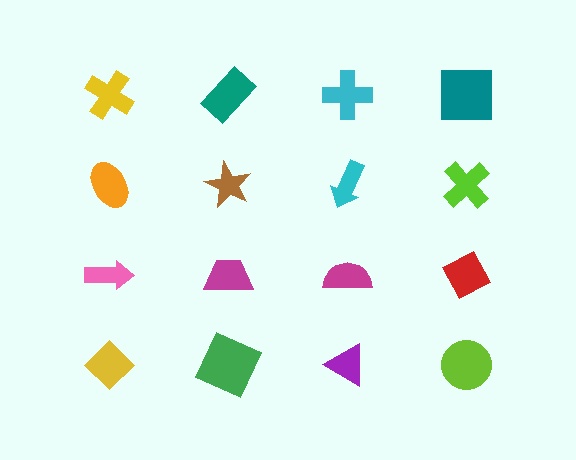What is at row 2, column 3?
A cyan arrow.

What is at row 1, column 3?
A cyan cross.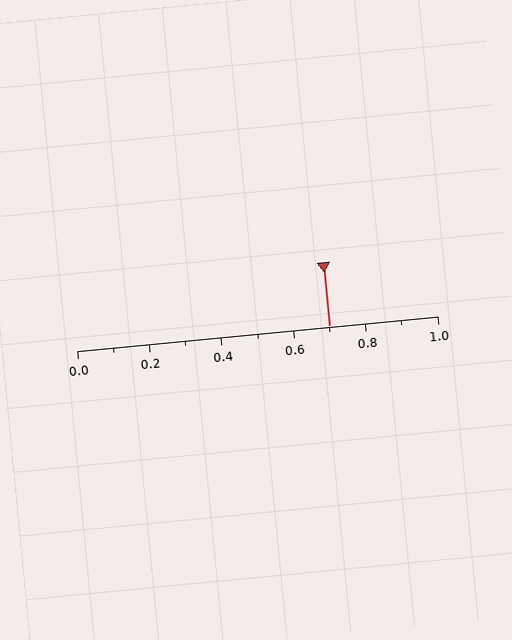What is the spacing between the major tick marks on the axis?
The major ticks are spaced 0.2 apart.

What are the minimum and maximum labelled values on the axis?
The axis runs from 0.0 to 1.0.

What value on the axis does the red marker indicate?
The marker indicates approximately 0.7.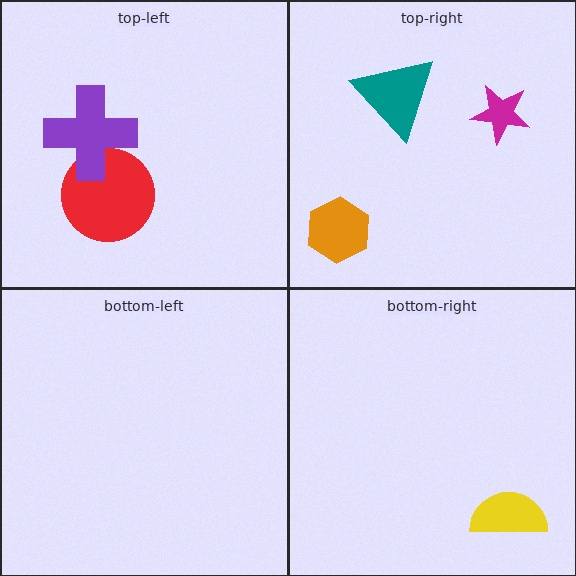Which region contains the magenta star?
The top-right region.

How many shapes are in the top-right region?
3.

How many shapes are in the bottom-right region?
1.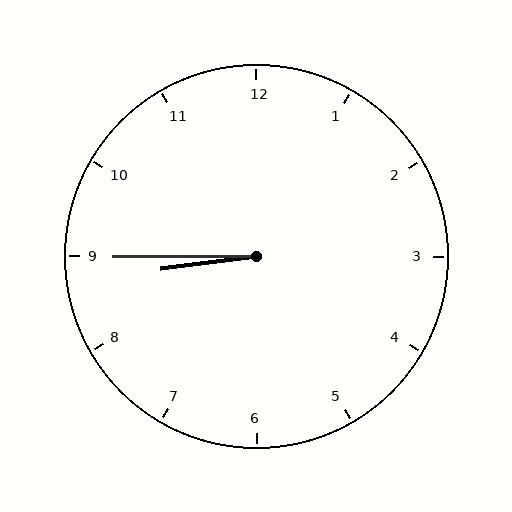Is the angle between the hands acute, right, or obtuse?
It is acute.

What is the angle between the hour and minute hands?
Approximately 8 degrees.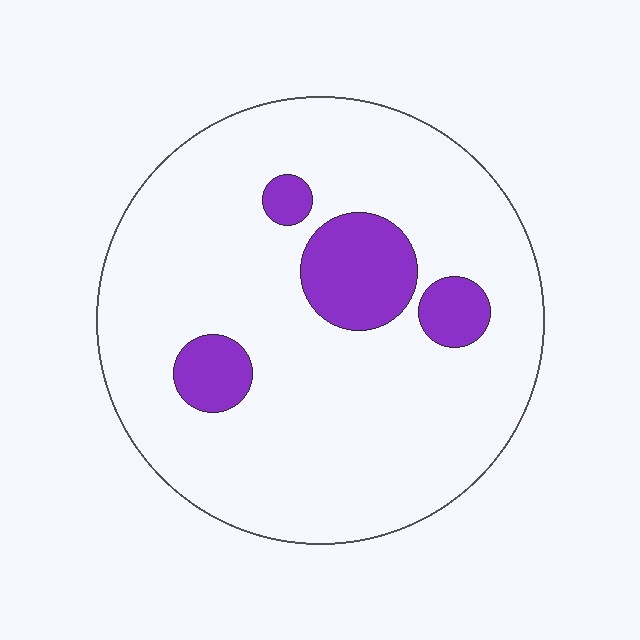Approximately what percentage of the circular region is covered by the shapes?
Approximately 15%.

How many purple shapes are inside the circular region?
4.